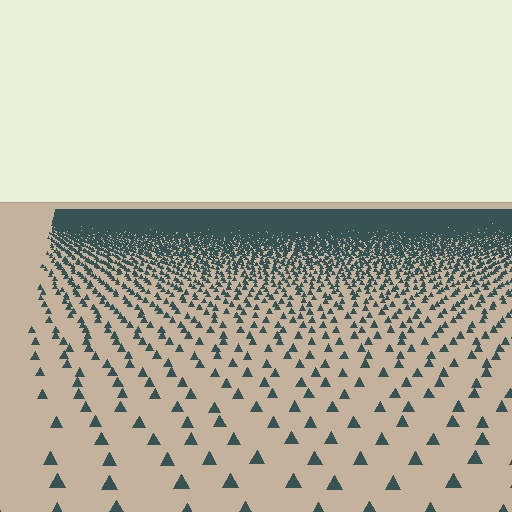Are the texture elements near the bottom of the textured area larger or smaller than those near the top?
Larger. Near the bottom, elements are closer to the viewer and appear at a bigger on-screen size.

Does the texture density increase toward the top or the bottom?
Density increases toward the top.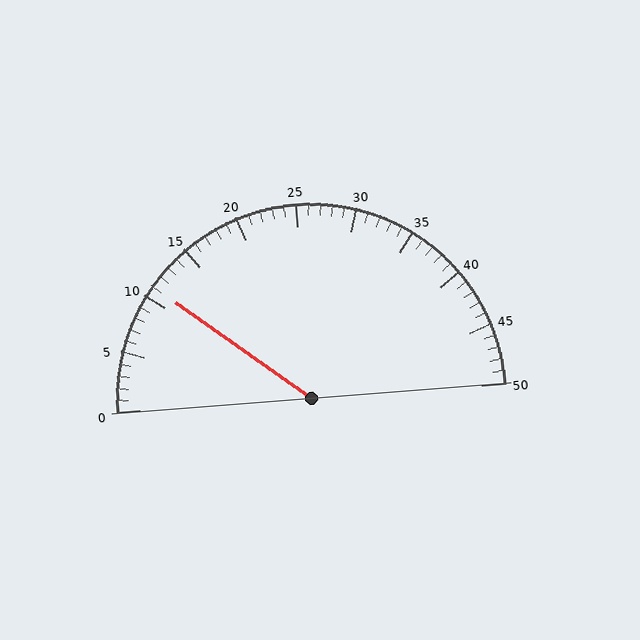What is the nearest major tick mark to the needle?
The nearest major tick mark is 10.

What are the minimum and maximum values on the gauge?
The gauge ranges from 0 to 50.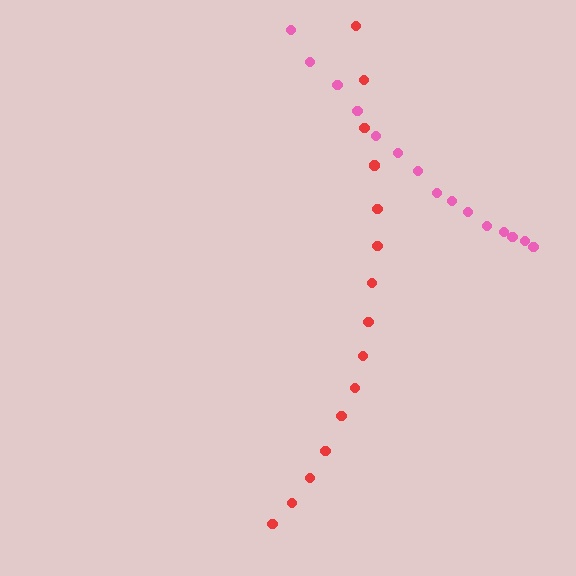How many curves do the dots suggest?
There are 2 distinct paths.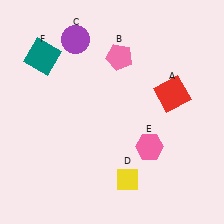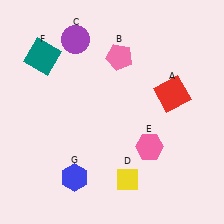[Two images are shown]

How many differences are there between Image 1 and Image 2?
There is 1 difference between the two images.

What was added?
A blue hexagon (G) was added in Image 2.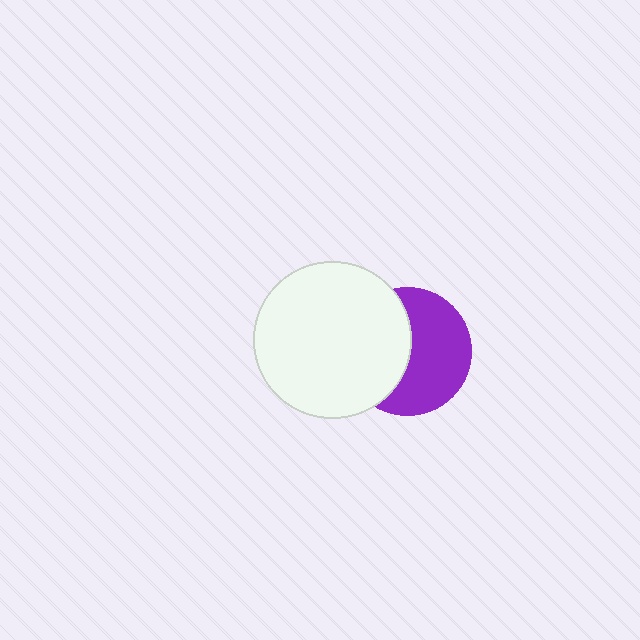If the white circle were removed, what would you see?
You would see the complete purple circle.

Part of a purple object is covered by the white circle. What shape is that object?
It is a circle.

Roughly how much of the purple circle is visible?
About half of it is visible (roughly 56%).